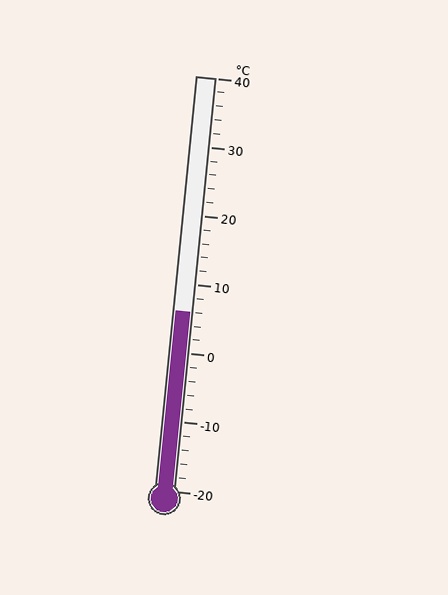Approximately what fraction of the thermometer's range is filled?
The thermometer is filled to approximately 45% of its range.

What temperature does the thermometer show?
The thermometer shows approximately 6°C.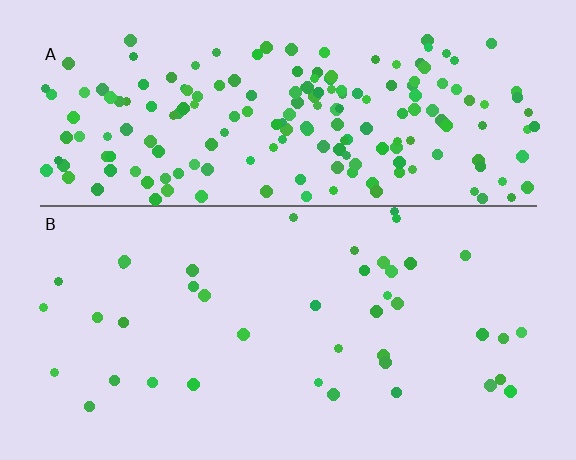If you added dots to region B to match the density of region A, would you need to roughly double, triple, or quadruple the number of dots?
Approximately quadruple.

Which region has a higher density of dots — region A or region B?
A (the top).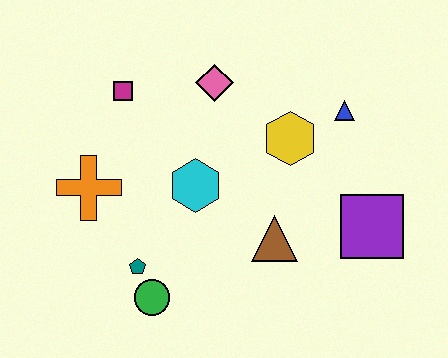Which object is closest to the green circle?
The teal pentagon is closest to the green circle.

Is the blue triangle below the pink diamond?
Yes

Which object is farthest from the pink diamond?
The green circle is farthest from the pink diamond.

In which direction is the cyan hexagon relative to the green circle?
The cyan hexagon is above the green circle.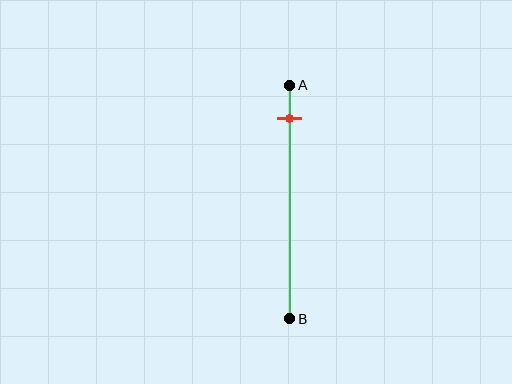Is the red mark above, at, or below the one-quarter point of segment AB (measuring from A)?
The red mark is above the one-quarter point of segment AB.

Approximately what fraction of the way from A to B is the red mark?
The red mark is approximately 15% of the way from A to B.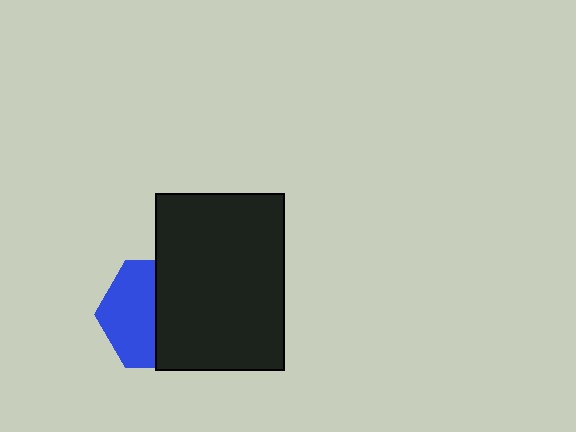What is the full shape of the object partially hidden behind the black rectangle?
The partially hidden object is a blue hexagon.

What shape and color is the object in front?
The object in front is a black rectangle.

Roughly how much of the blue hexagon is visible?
About half of it is visible (roughly 49%).